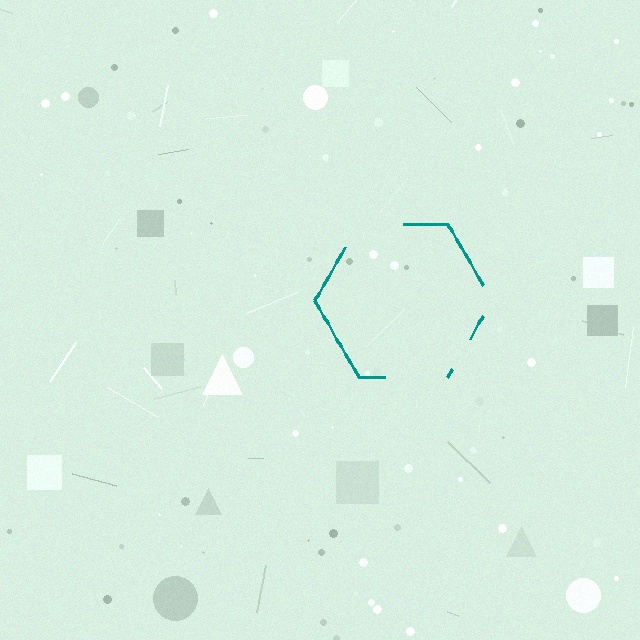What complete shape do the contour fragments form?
The contour fragments form a hexagon.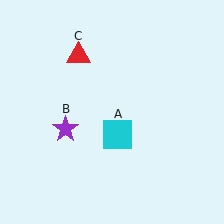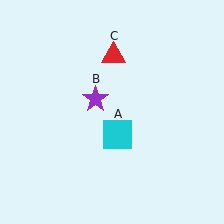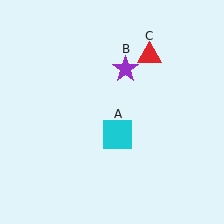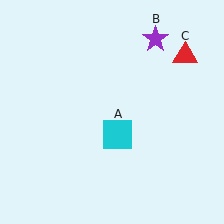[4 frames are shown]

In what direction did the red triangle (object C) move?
The red triangle (object C) moved right.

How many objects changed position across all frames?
2 objects changed position: purple star (object B), red triangle (object C).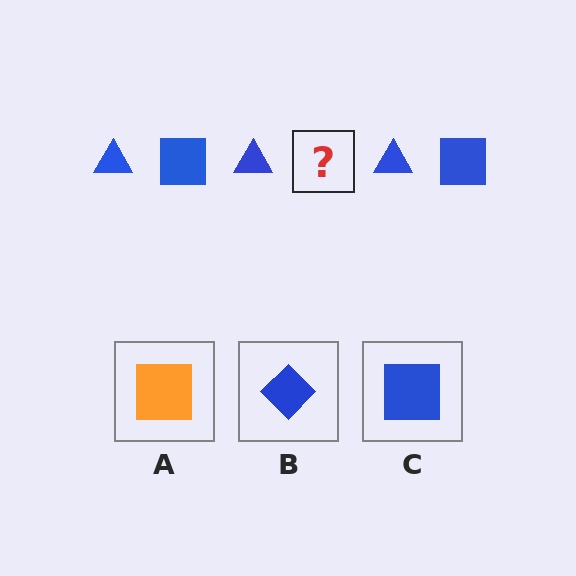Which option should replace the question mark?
Option C.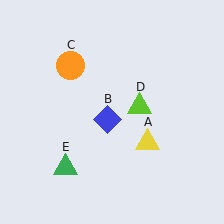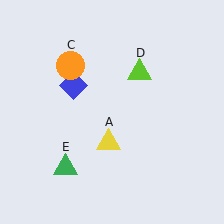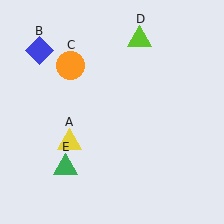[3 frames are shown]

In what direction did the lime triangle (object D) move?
The lime triangle (object D) moved up.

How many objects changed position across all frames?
3 objects changed position: yellow triangle (object A), blue diamond (object B), lime triangle (object D).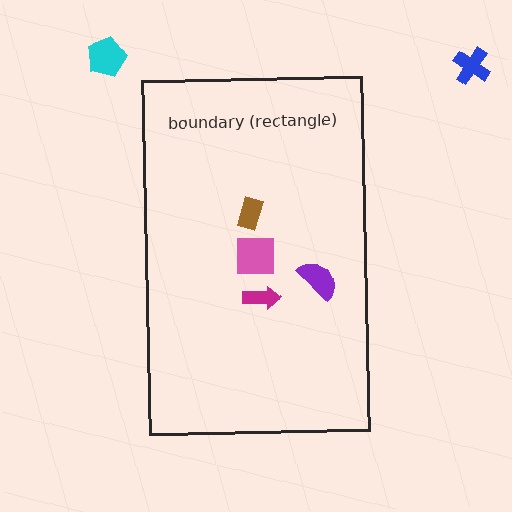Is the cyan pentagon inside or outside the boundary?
Outside.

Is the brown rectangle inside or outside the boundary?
Inside.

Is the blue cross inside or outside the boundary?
Outside.